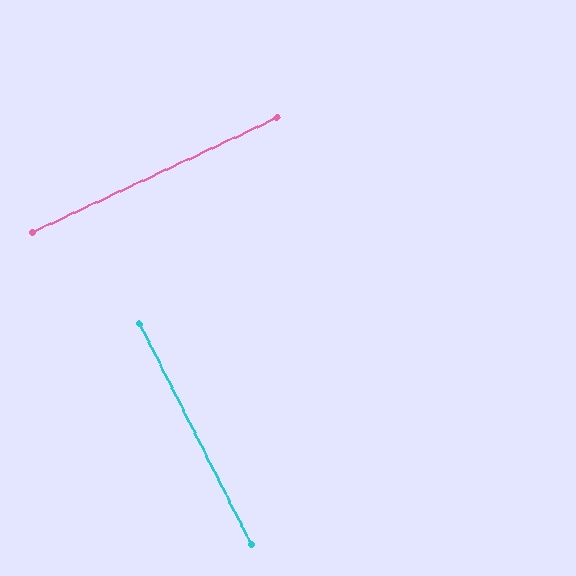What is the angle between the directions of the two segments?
Approximately 88 degrees.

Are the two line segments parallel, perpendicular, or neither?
Perpendicular — they meet at approximately 88°.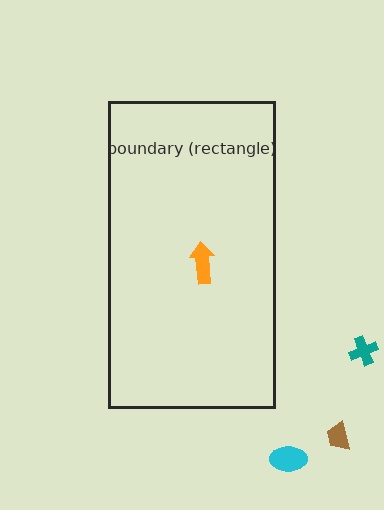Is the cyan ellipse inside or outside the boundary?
Outside.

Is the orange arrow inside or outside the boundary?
Inside.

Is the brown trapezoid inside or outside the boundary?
Outside.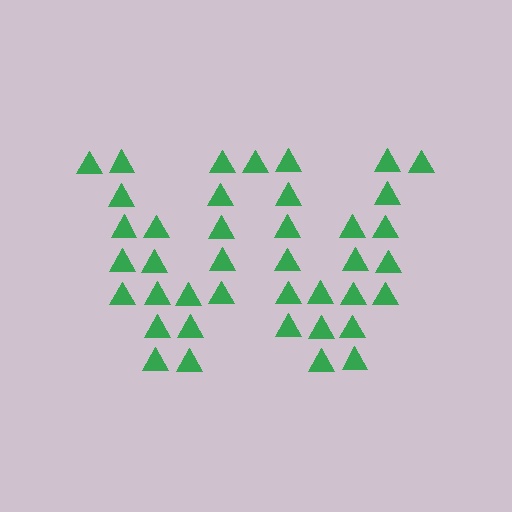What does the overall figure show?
The overall figure shows the letter W.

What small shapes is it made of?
It is made of small triangles.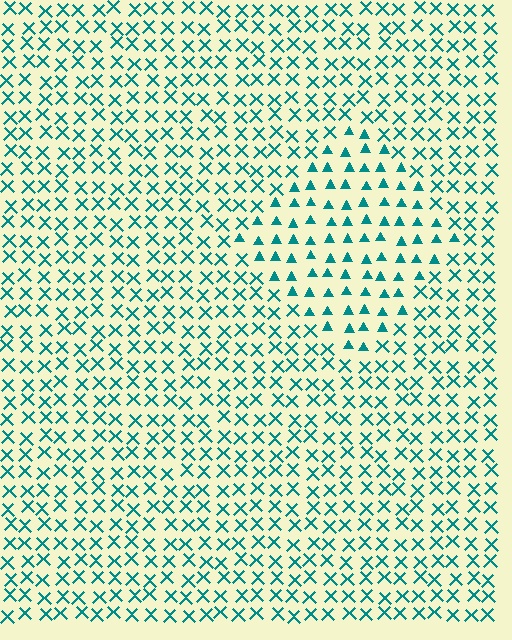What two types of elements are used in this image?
The image uses triangles inside the diamond region and X marks outside it.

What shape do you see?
I see a diamond.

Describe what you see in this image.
The image is filled with small teal elements arranged in a uniform grid. A diamond-shaped region contains triangles, while the surrounding area contains X marks. The boundary is defined purely by the change in element shape.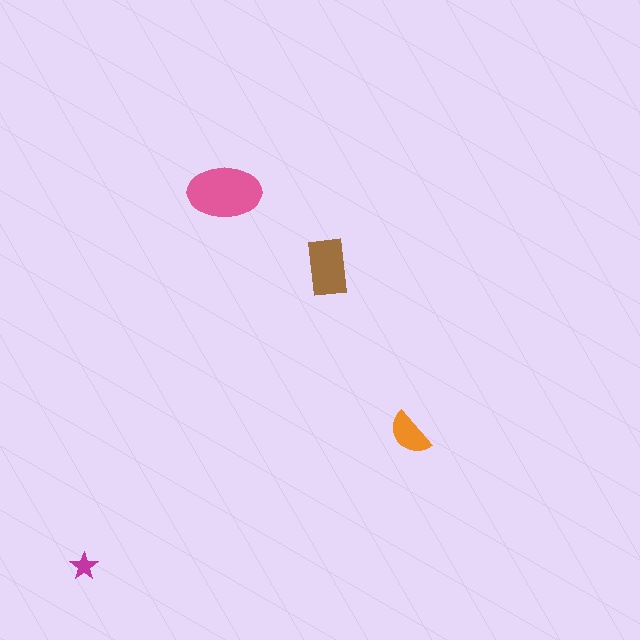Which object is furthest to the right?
The orange semicircle is rightmost.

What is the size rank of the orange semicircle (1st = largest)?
3rd.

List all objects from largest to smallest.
The pink ellipse, the brown rectangle, the orange semicircle, the magenta star.